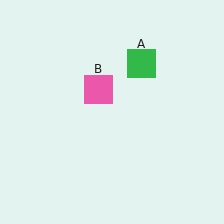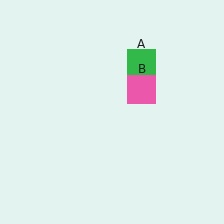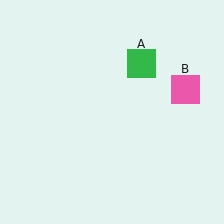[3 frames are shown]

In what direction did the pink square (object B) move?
The pink square (object B) moved right.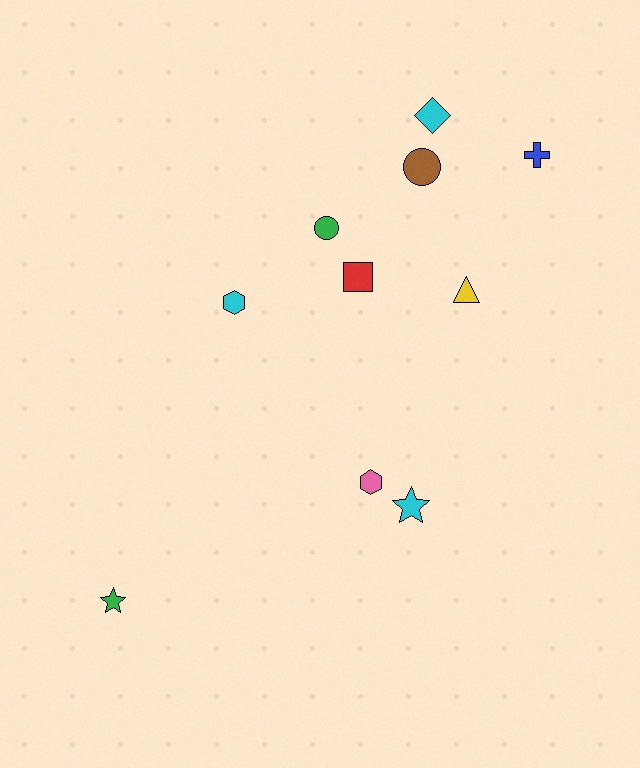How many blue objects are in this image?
There is 1 blue object.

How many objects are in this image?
There are 10 objects.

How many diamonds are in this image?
There is 1 diamond.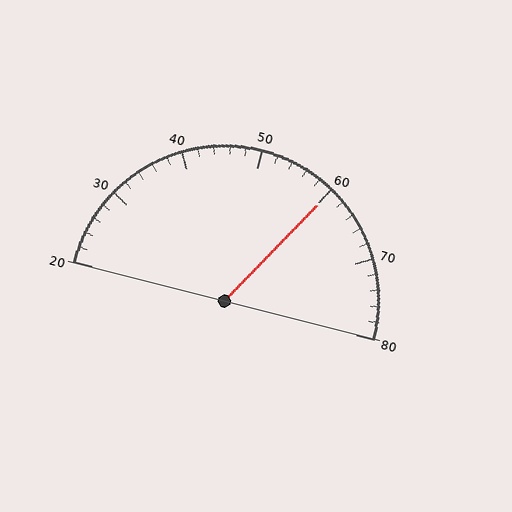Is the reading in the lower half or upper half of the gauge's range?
The reading is in the upper half of the range (20 to 80).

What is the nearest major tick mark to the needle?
The nearest major tick mark is 60.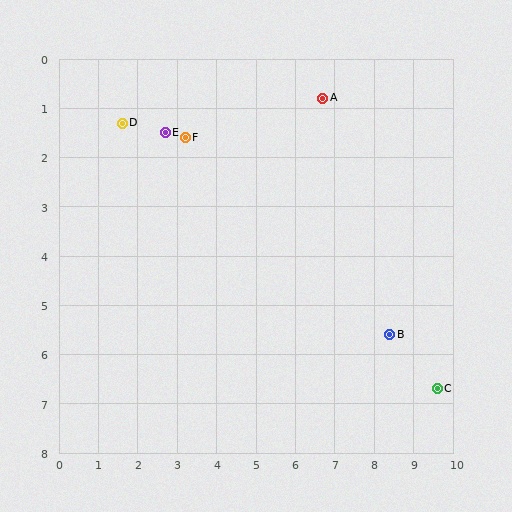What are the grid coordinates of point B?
Point B is at approximately (8.4, 5.6).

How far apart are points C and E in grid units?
Points C and E are about 8.6 grid units apart.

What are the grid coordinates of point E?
Point E is at approximately (2.7, 1.5).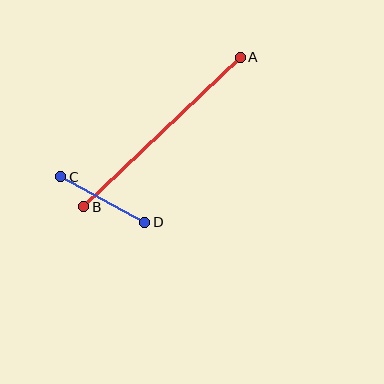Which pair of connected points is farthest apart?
Points A and B are farthest apart.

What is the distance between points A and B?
The distance is approximately 216 pixels.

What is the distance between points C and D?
The distance is approximately 96 pixels.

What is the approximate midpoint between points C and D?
The midpoint is at approximately (103, 199) pixels.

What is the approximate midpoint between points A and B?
The midpoint is at approximately (162, 132) pixels.